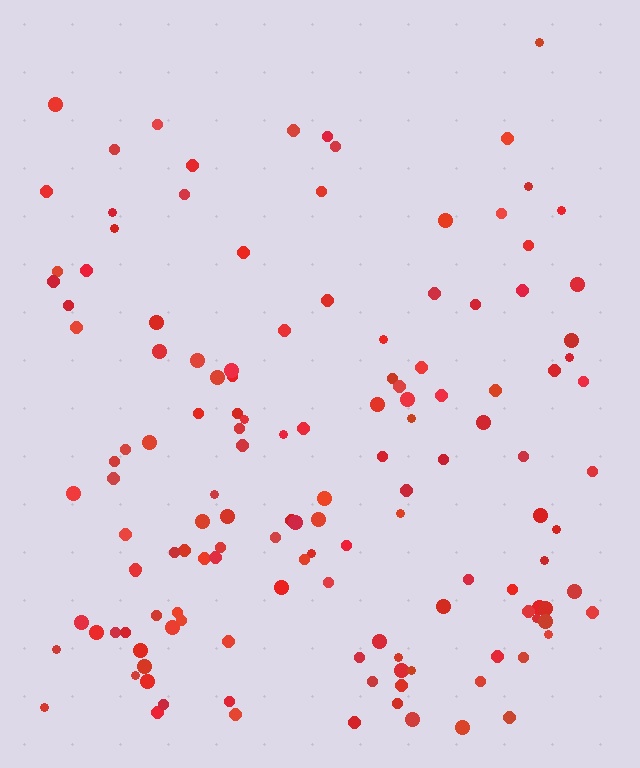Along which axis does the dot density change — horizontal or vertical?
Vertical.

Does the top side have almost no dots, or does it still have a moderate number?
Still a moderate number, just noticeably fewer than the bottom.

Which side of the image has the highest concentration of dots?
The bottom.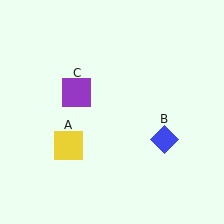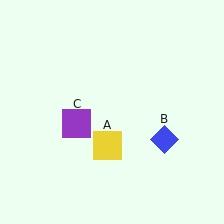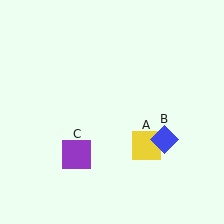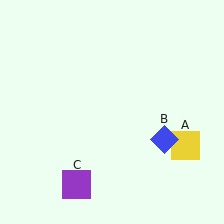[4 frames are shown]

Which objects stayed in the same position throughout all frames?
Blue diamond (object B) remained stationary.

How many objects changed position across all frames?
2 objects changed position: yellow square (object A), purple square (object C).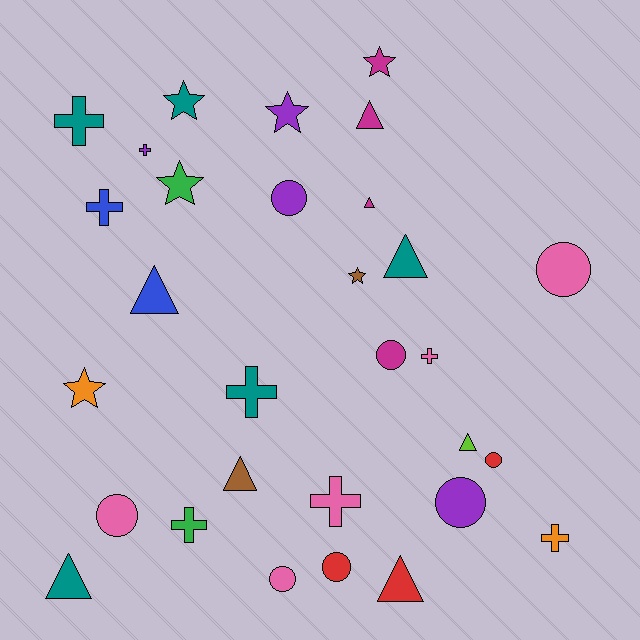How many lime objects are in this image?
There is 1 lime object.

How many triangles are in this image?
There are 8 triangles.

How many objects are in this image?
There are 30 objects.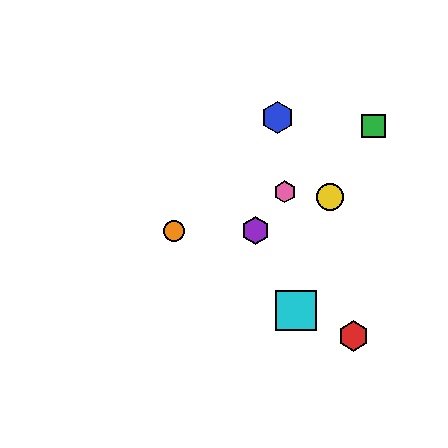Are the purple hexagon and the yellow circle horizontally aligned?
No, the purple hexagon is at y≈231 and the yellow circle is at y≈197.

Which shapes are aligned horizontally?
The purple hexagon, the orange circle are aligned horizontally.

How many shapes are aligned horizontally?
2 shapes (the purple hexagon, the orange circle) are aligned horizontally.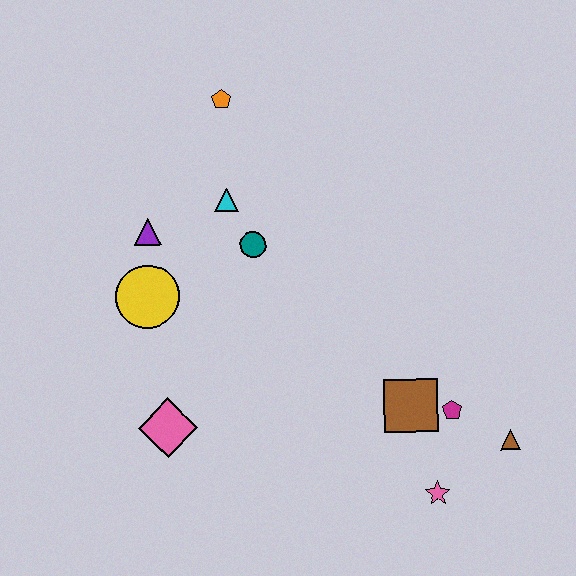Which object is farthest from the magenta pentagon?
The orange pentagon is farthest from the magenta pentagon.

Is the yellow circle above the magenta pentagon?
Yes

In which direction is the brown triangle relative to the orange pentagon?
The brown triangle is below the orange pentagon.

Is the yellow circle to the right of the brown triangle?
No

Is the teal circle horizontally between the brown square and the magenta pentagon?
No